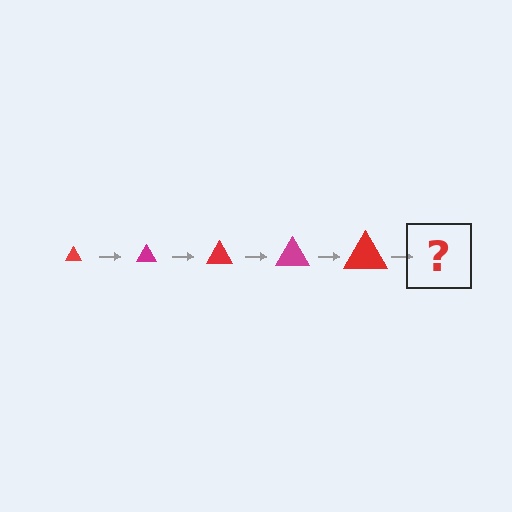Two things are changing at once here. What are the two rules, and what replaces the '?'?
The two rules are that the triangle grows larger each step and the color cycles through red and magenta. The '?' should be a magenta triangle, larger than the previous one.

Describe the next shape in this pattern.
It should be a magenta triangle, larger than the previous one.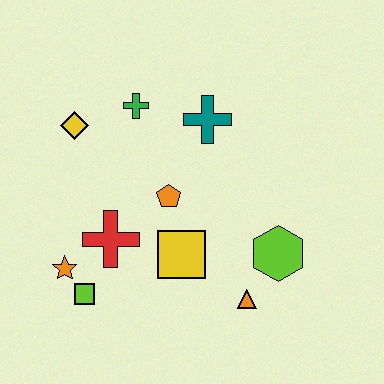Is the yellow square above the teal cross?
No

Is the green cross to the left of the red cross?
No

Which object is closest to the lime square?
The orange star is closest to the lime square.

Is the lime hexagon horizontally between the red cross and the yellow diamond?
No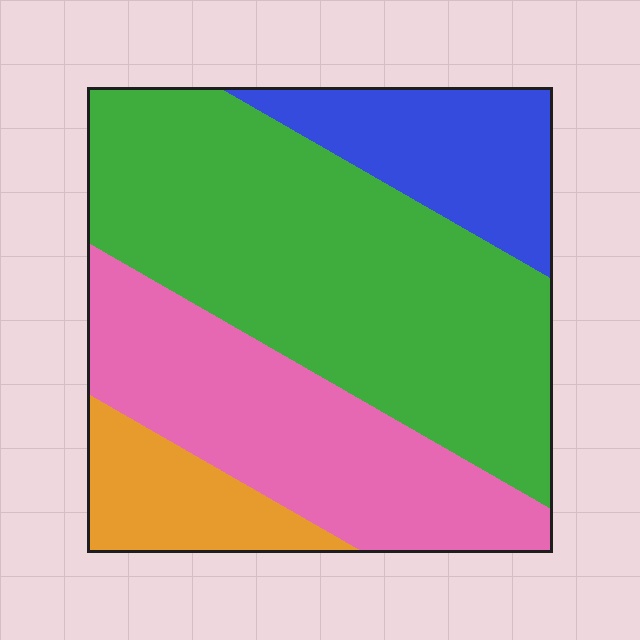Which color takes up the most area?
Green, at roughly 45%.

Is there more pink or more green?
Green.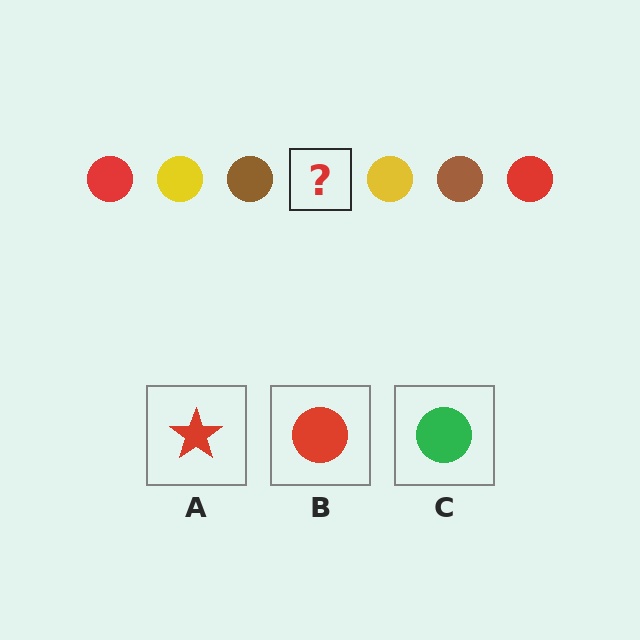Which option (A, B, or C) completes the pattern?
B.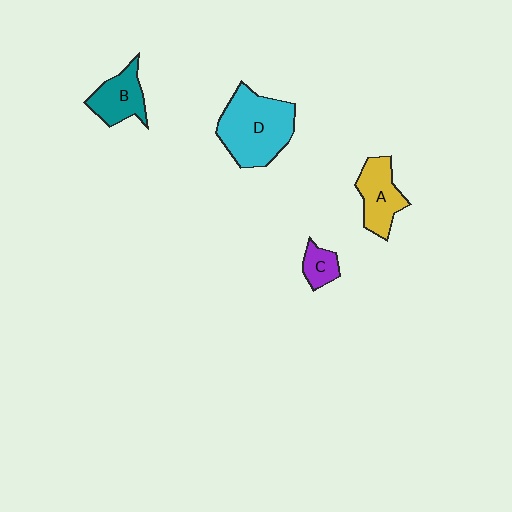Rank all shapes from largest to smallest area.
From largest to smallest: D (cyan), A (yellow), B (teal), C (purple).